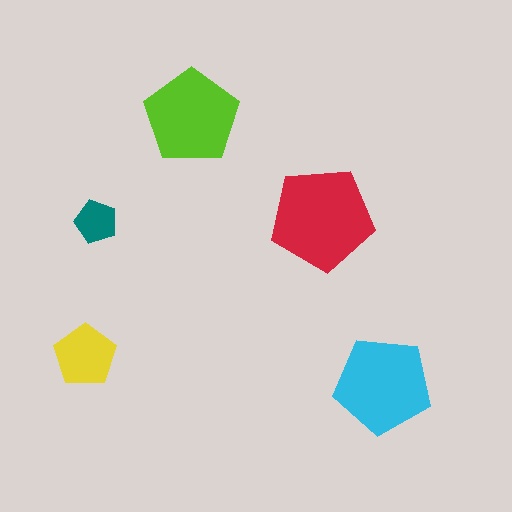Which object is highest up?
The lime pentagon is topmost.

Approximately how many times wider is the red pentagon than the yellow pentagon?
About 1.5 times wider.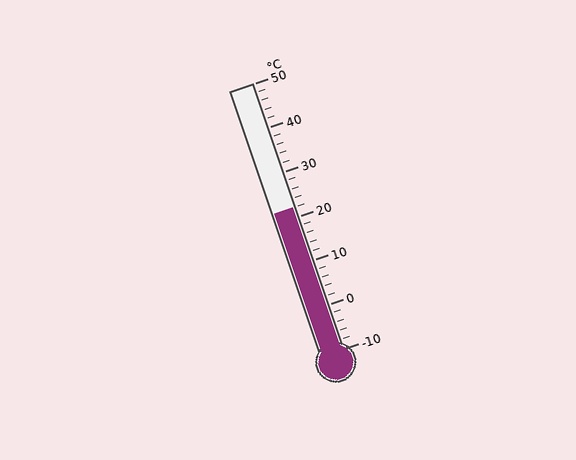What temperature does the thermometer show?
The thermometer shows approximately 22°C.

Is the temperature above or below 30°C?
The temperature is below 30°C.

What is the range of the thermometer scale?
The thermometer scale ranges from -10°C to 50°C.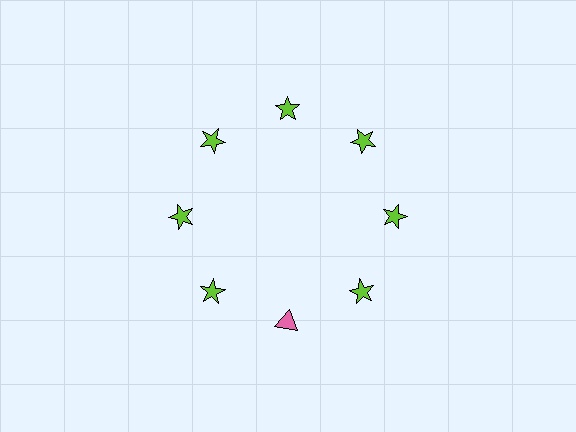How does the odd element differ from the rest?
It differs in both color (pink instead of lime) and shape (triangle instead of star).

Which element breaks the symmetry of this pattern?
The pink triangle at roughly the 6 o'clock position breaks the symmetry. All other shapes are lime stars.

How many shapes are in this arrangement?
There are 8 shapes arranged in a ring pattern.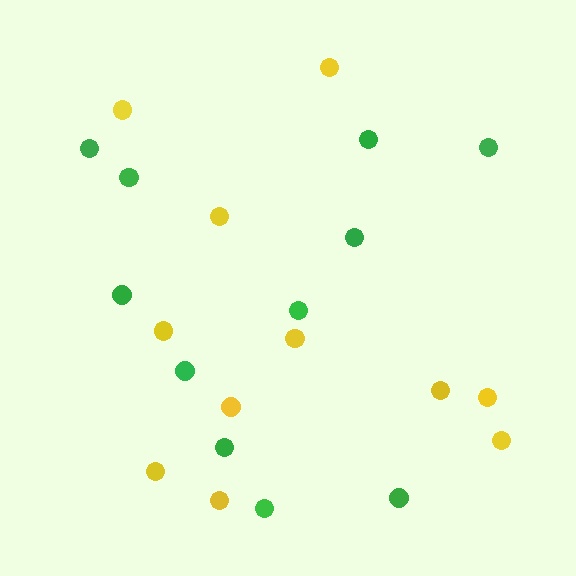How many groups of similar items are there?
There are 2 groups: one group of yellow circles (11) and one group of green circles (11).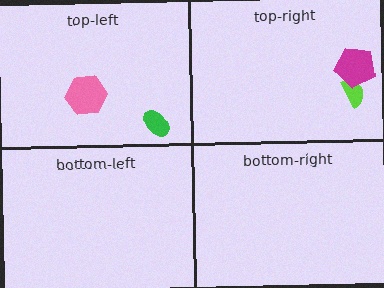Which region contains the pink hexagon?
The top-left region.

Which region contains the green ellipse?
The top-left region.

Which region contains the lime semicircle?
The top-right region.